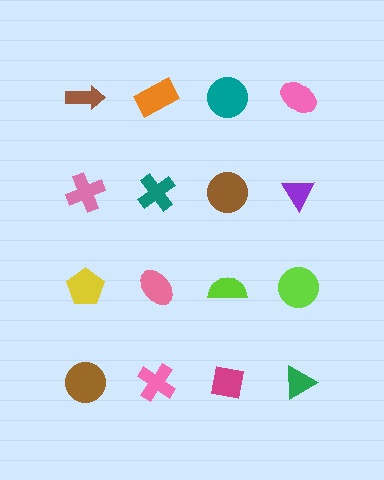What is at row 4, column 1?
A brown circle.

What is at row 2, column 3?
A brown circle.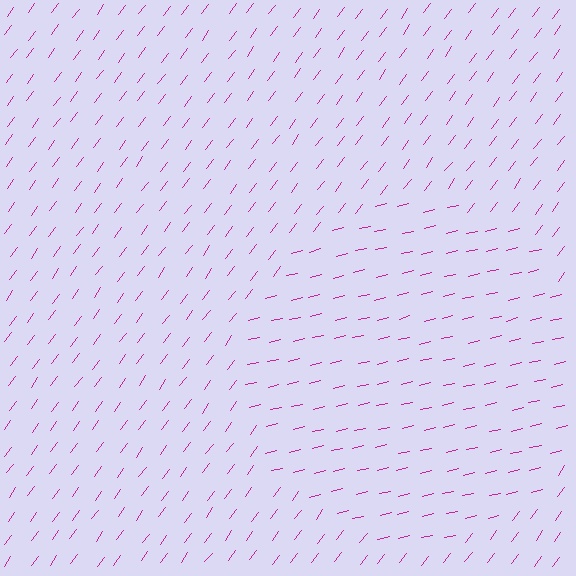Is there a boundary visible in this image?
Yes, there is a texture boundary formed by a change in line orientation.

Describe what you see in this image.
The image is filled with small magenta line segments. A circle region in the image has lines oriented differently from the surrounding lines, creating a visible texture boundary.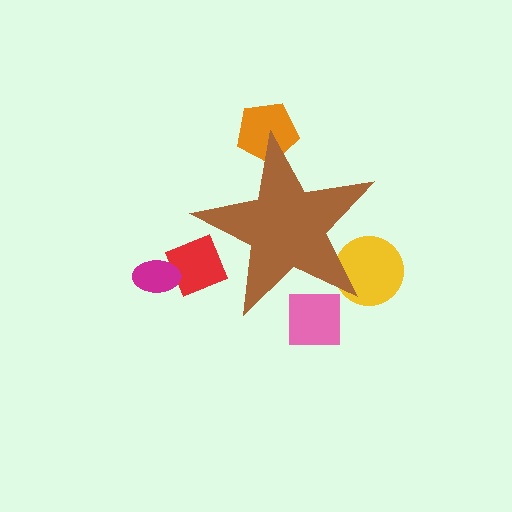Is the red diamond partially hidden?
Yes, the red diamond is partially hidden behind the brown star.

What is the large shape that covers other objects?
A brown star.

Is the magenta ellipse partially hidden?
No, the magenta ellipse is fully visible.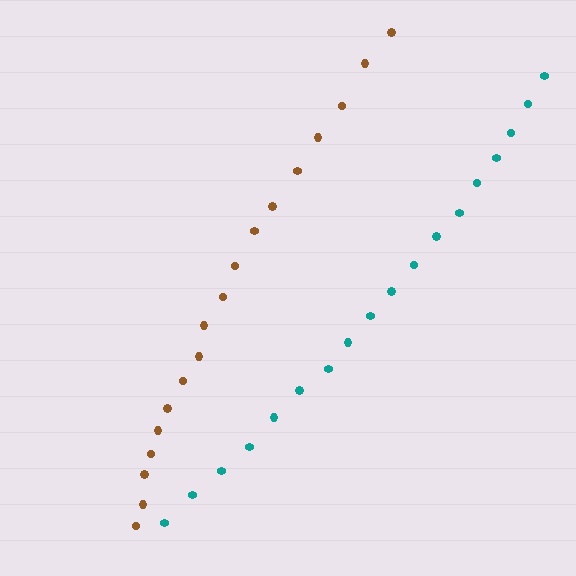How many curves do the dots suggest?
There are 2 distinct paths.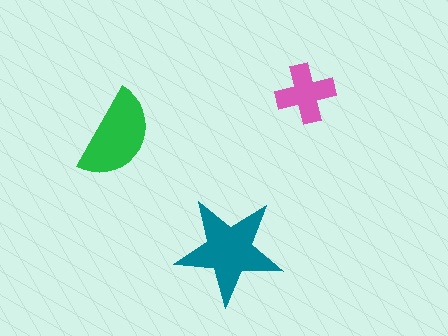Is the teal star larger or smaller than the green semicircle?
Larger.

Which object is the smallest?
The pink cross.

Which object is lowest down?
The teal star is bottommost.